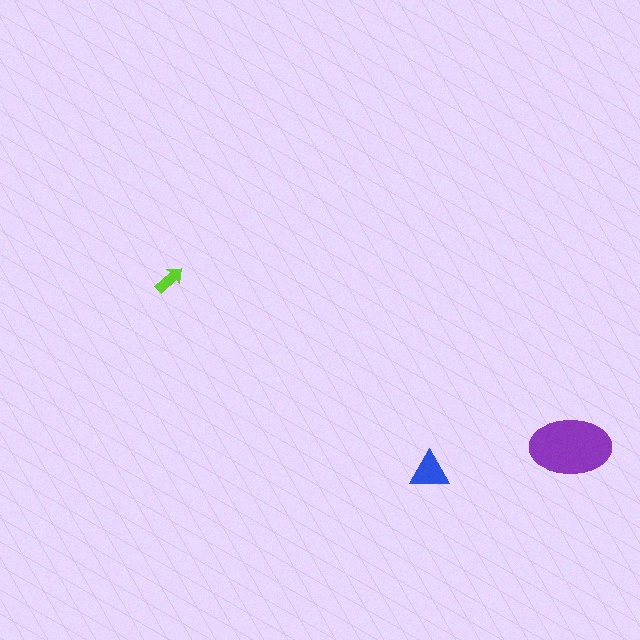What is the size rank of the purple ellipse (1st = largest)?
1st.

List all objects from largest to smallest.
The purple ellipse, the blue triangle, the lime arrow.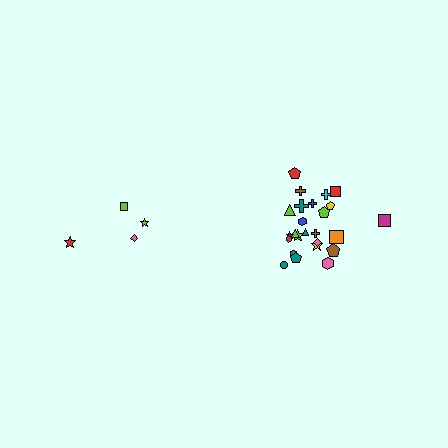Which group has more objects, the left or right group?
The right group.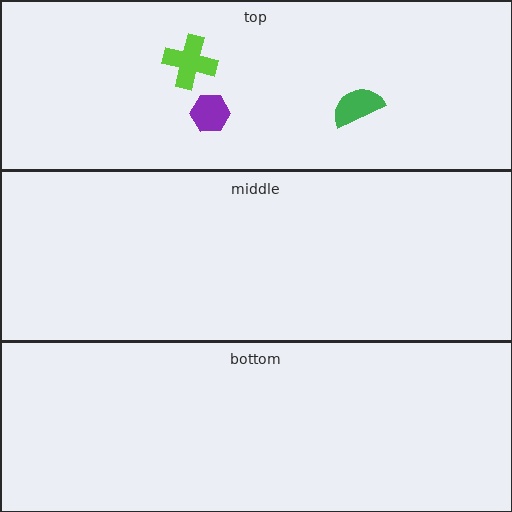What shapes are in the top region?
The purple hexagon, the lime cross, the green semicircle.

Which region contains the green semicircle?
The top region.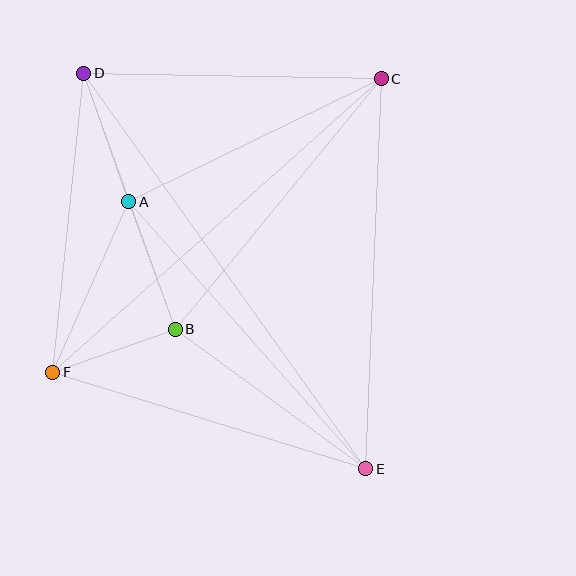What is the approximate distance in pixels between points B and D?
The distance between B and D is approximately 272 pixels.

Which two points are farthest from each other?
Points D and E are farthest from each other.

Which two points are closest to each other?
Points B and F are closest to each other.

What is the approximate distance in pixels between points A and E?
The distance between A and E is approximately 357 pixels.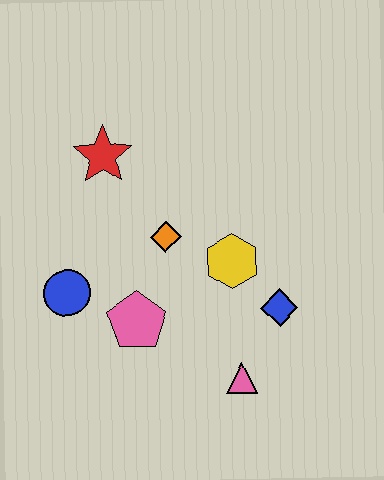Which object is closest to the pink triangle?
The blue diamond is closest to the pink triangle.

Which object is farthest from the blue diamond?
The red star is farthest from the blue diamond.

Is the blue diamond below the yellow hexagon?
Yes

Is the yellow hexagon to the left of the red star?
No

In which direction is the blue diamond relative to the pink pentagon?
The blue diamond is to the right of the pink pentagon.